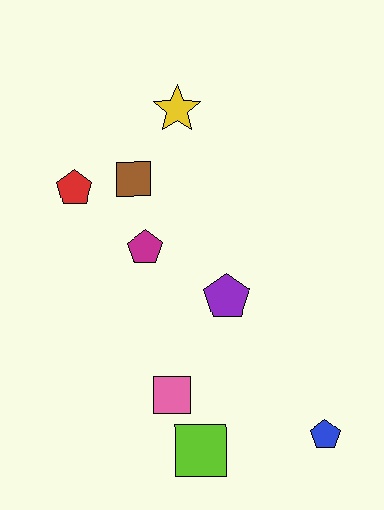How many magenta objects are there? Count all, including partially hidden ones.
There is 1 magenta object.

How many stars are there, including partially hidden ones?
There is 1 star.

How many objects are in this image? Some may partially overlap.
There are 8 objects.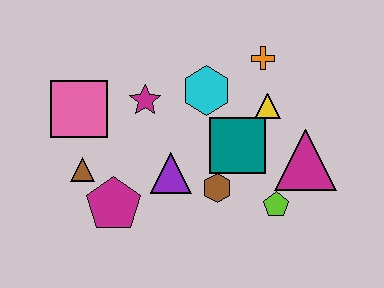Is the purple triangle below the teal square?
Yes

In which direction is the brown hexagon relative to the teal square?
The brown hexagon is below the teal square.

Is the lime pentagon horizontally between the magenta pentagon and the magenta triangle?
Yes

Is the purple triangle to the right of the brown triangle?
Yes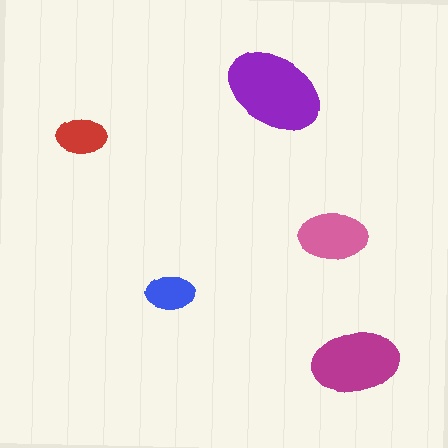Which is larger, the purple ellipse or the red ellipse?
The purple one.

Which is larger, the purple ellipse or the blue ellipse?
The purple one.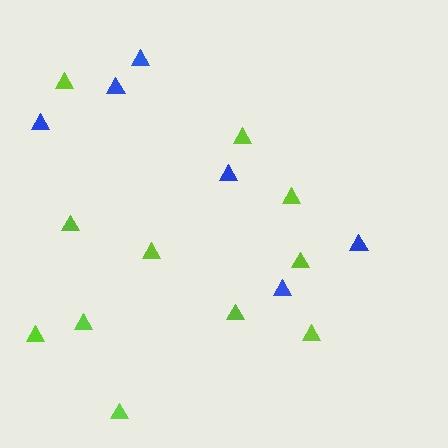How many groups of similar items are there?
There are 2 groups: one group of blue triangles (6) and one group of lime triangles (11).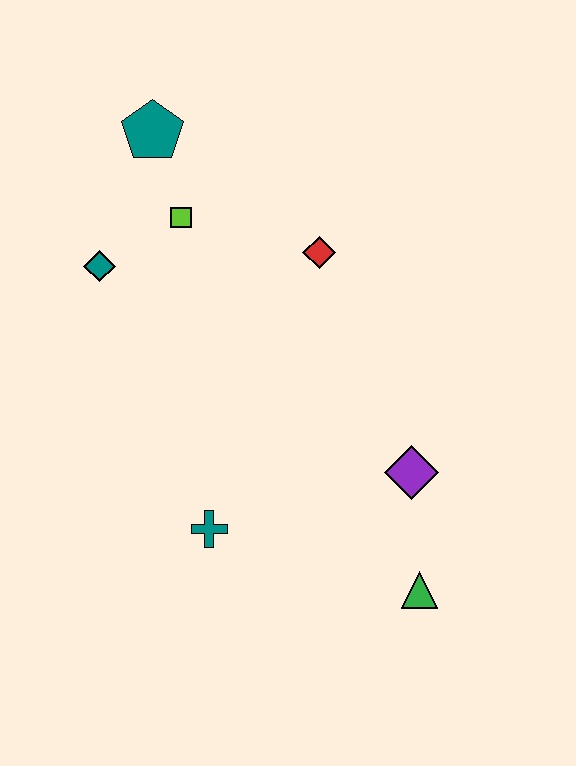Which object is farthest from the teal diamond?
The green triangle is farthest from the teal diamond.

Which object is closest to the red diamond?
The lime square is closest to the red diamond.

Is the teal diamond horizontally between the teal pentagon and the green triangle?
No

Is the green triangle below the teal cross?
Yes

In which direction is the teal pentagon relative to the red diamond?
The teal pentagon is to the left of the red diamond.